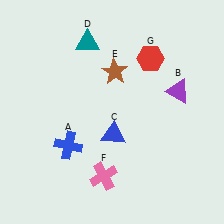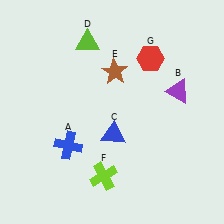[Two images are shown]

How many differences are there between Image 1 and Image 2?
There are 2 differences between the two images.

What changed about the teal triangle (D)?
In Image 1, D is teal. In Image 2, it changed to lime.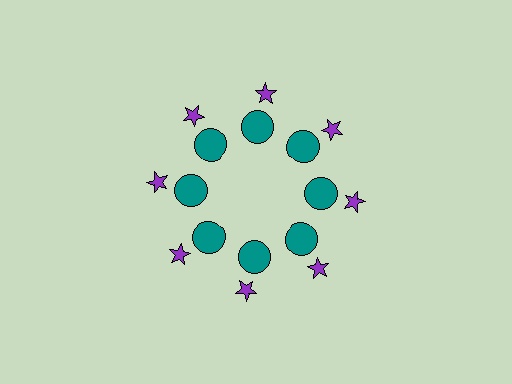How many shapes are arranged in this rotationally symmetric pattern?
There are 16 shapes, arranged in 8 groups of 2.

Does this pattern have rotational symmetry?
Yes, this pattern has 8-fold rotational symmetry. It looks the same after rotating 45 degrees around the center.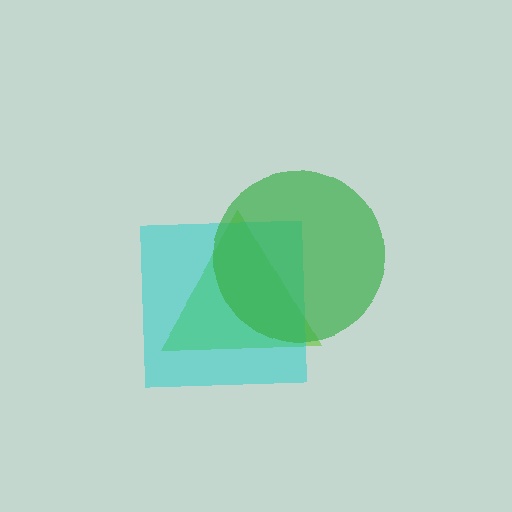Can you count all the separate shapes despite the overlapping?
Yes, there are 3 separate shapes.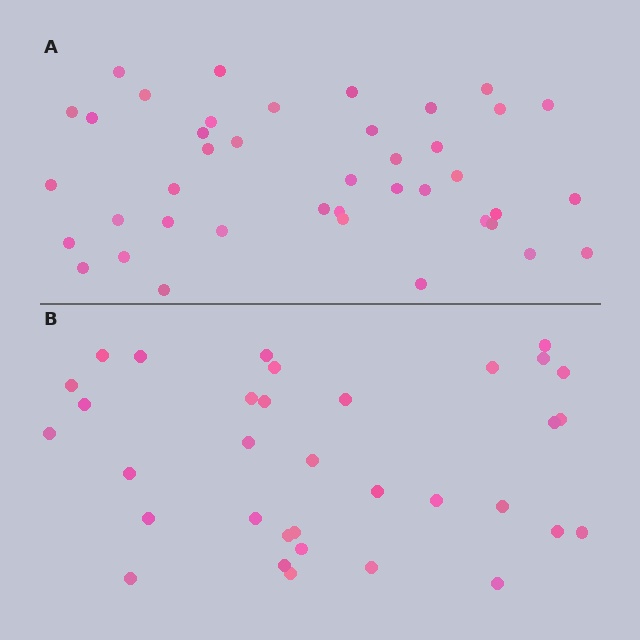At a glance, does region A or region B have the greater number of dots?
Region A (the top region) has more dots.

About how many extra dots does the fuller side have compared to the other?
Region A has roughly 8 or so more dots than region B.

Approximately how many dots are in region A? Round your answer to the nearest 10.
About 40 dots. (The exact count is 41, which rounds to 40.)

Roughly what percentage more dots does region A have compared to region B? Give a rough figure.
About 20% more.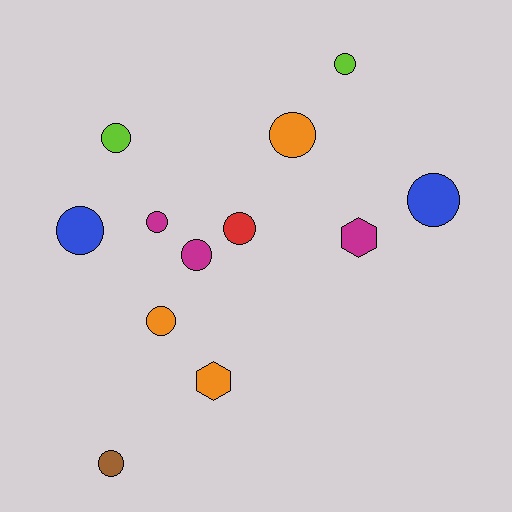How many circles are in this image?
There are 10 circles.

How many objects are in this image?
There are 12 objects.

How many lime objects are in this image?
There are 2 lime objects.